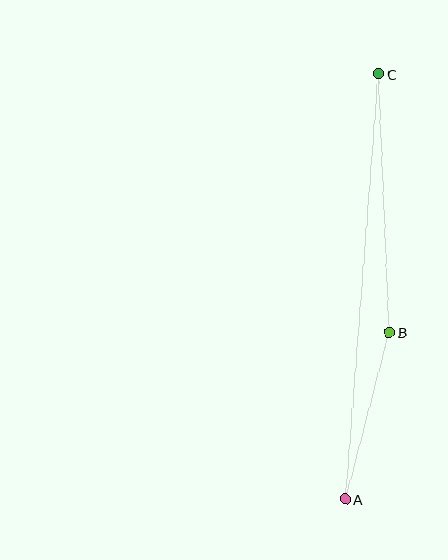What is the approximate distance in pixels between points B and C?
The distance between B and C is approximately 259 pixels.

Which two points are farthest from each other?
Points A and C are farthest from each other.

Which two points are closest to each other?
Points A and B are closest to each other.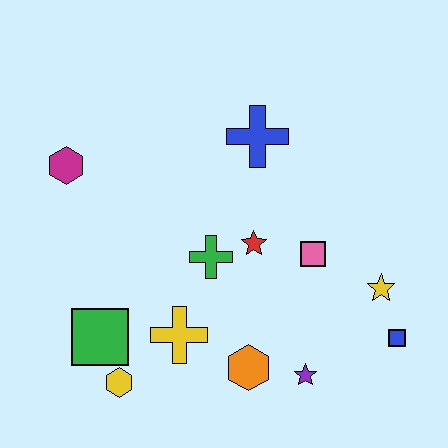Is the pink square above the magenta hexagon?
No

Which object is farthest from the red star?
The magenta hexagon is farthest from the red star.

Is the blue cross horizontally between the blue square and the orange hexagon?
Yes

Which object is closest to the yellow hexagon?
The green square is closest to the yellow hexagon.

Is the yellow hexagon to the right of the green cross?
No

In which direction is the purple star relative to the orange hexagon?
The purple star is to the right of the orange hexagon.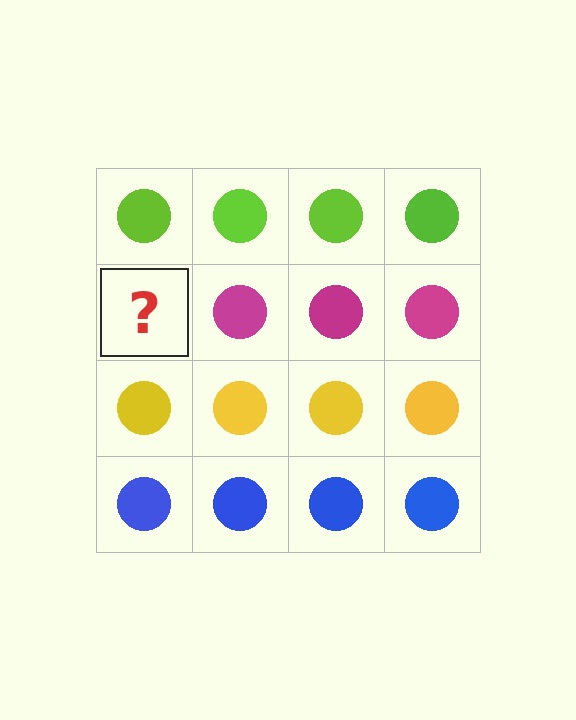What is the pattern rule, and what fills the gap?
The rule is that each row has a consistent color. The gap should be filled with a magenta circle.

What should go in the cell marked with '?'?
The missing cell should contain a magenta circle.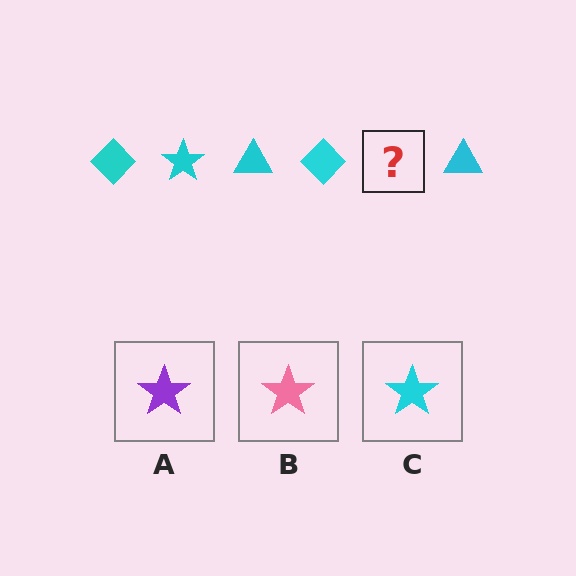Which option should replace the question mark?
Option C.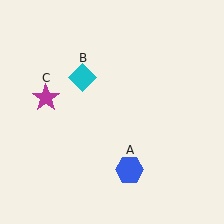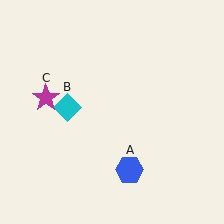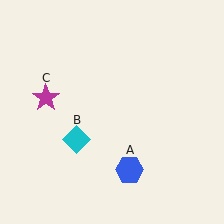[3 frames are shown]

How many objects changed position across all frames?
1 object changed position: cyan diamond (object B).